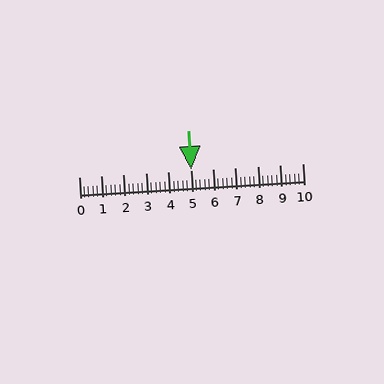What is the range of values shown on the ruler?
The ruler shows values from 0 to 10.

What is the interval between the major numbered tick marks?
The major tick marks are spaced 1 units apart.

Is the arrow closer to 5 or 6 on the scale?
The arrow is closer to 5.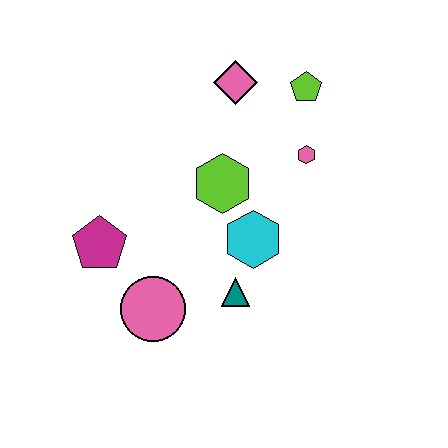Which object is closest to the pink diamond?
The lime pentagon is closest to the pink diamond.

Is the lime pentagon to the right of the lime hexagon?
Yes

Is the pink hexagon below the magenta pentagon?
No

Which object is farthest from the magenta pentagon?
The lime pentagon is farthest from the magenta pentagon.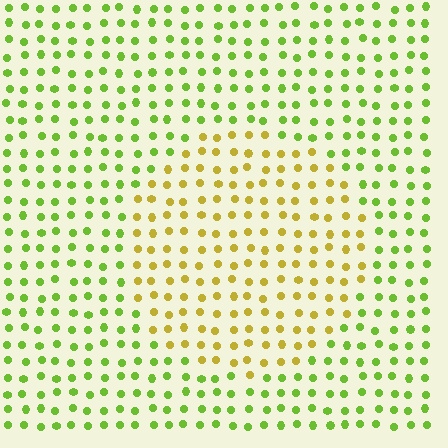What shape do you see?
I see a circle.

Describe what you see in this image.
The image is filled with small lime elements in a uniform arrangement. A circle-shaped region is visible where the elements are tinted to a slightly different hue, forming a subtle color boundary.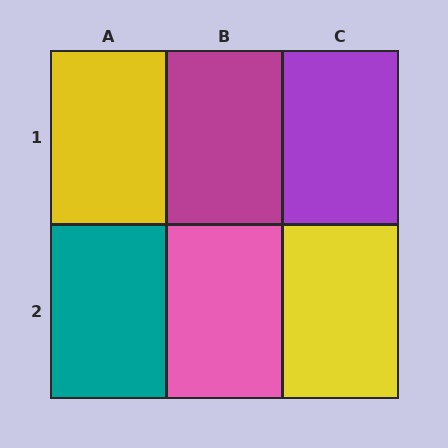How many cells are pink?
1 cell is pink.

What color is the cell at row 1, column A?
Yellow.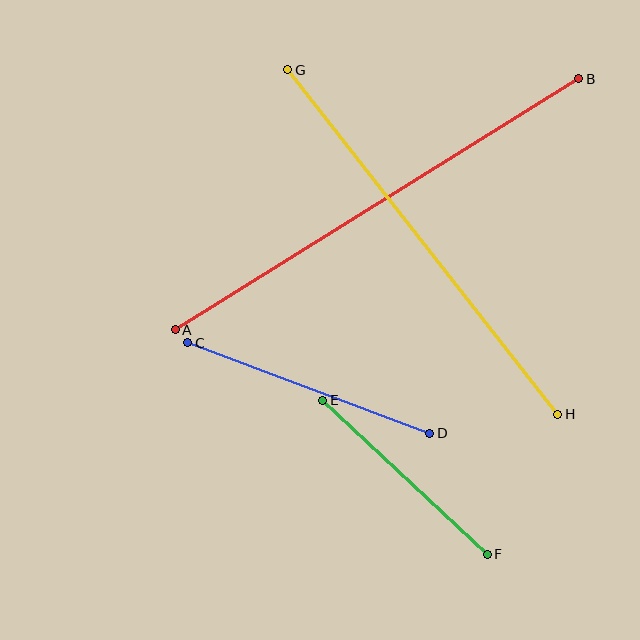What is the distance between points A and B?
The distance is approximately 475 pixels.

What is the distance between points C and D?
The distance is approximately 258 pixels.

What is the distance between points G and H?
The distance is approximately 438 pixels.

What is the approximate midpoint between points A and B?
The midpoint is at approximately (377, 204) pixels.